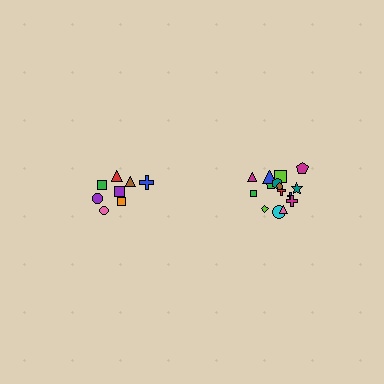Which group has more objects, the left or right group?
The right group.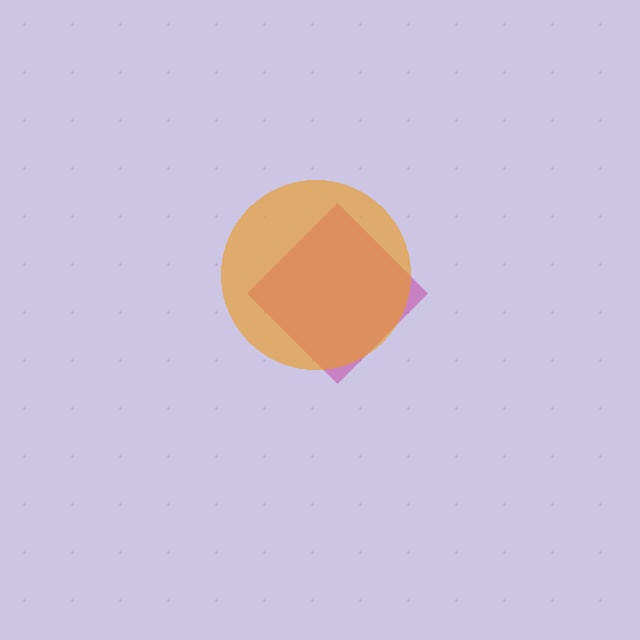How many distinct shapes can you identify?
There are 2 distinct shapes: a magenta diamond, an orange circle.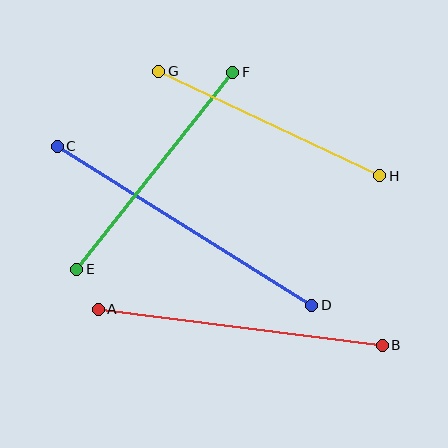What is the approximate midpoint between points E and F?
The midpoint is at approximately (155, 171) pixels.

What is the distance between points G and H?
The distance is approximately 244 pixels.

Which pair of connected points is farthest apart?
Points C and D are farthest apart.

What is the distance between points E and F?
The distance is approximately 251 pixels.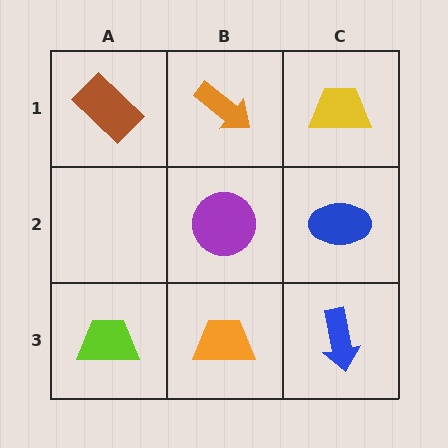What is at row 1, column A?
A brown rectangle.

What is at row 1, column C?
A yellow trapezoid.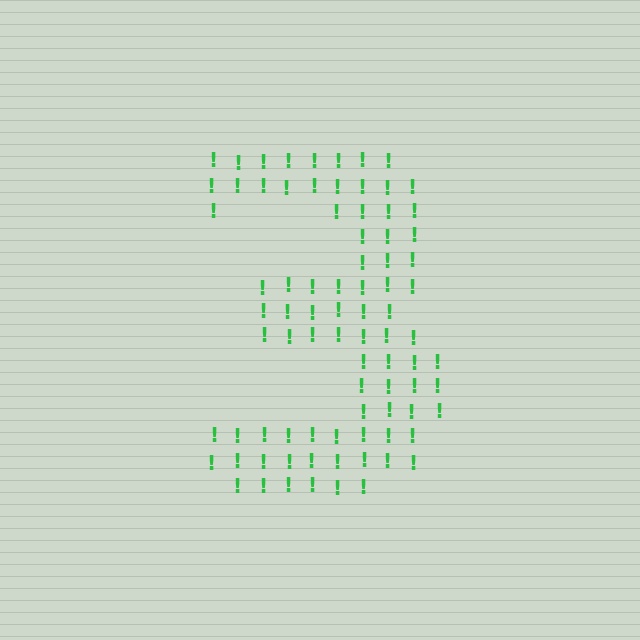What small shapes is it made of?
It is made of small exclamation marks.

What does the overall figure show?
The overall figure shows the digit 3.